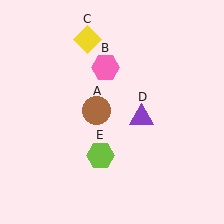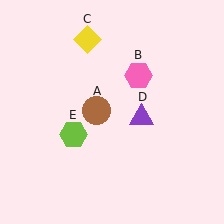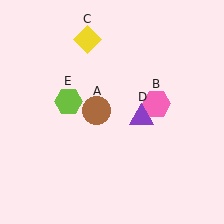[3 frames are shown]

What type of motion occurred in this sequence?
The pink hexagon (object B), lime hexagon (object E) rotated clockwise around the center of the scene.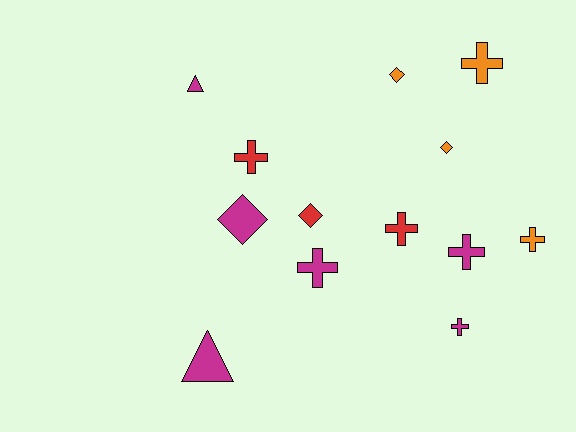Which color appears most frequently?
Magenta, with 6 objects.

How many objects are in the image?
There are 13 objects.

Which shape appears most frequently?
Cross, with 7 objects.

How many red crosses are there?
There are 2 red crosses.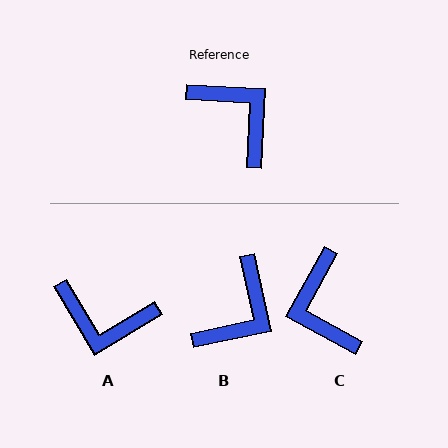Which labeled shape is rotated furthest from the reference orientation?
C, about 154 degrees away.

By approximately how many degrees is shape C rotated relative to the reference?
Approximately 154 degrees counter-clockwise.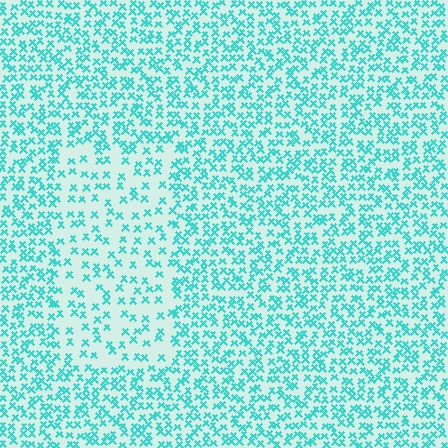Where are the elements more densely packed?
The elements are more densely packed outside the rectangle boundary.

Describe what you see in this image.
The image contains small cyan elements arranged at two different densities. A rectangle-shaped region is visible where the elements are less densely packed than the surrounding area.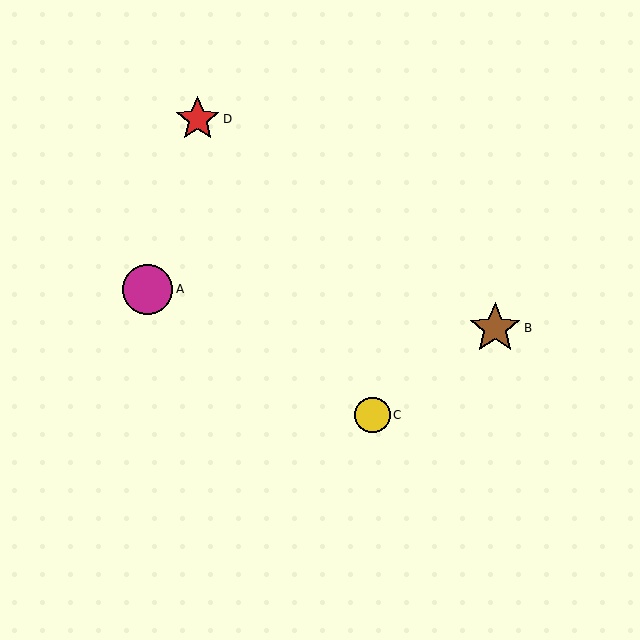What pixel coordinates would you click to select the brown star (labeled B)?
Click at (495, 328) to select the brown star B.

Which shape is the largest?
The brown star (labeled B) is the largest.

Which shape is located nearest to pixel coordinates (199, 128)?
The red star (labeled D) at (198, 119) is nearest to that location.